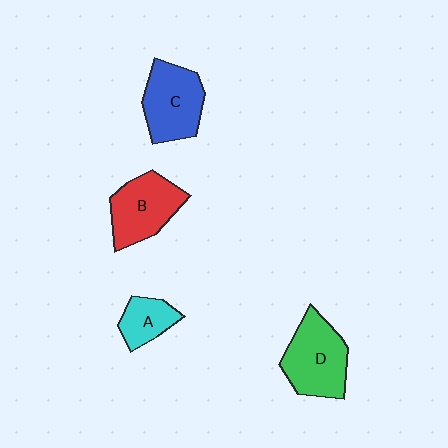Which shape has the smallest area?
Shape A (cyan).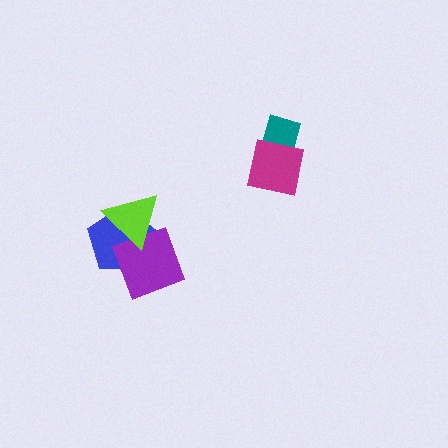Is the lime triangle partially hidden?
No, no other shape covers it.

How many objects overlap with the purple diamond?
2 objects overlap with the purple diamond.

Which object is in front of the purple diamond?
The lime triangle is in front of the purple diamond.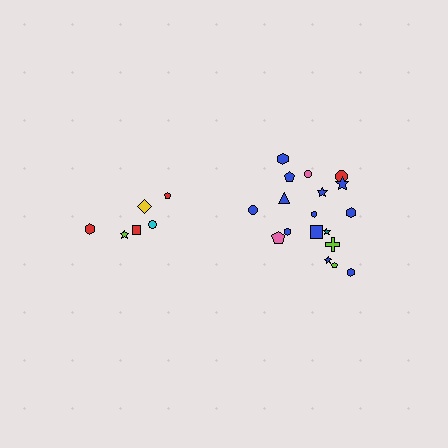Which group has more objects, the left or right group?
The right group.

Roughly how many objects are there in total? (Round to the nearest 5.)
Roughly 25 objects in total.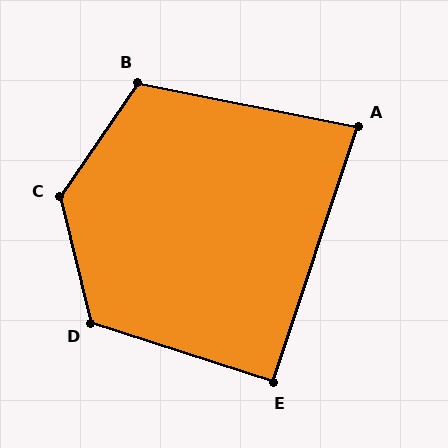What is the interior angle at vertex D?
Approximately 122 degrees (obtuse).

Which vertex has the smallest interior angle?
A, at approximately 83 degrees.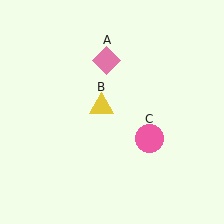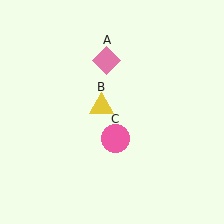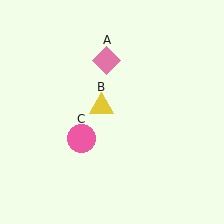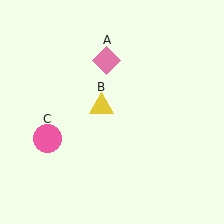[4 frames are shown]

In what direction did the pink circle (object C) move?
The pink circle (object C) moved left.